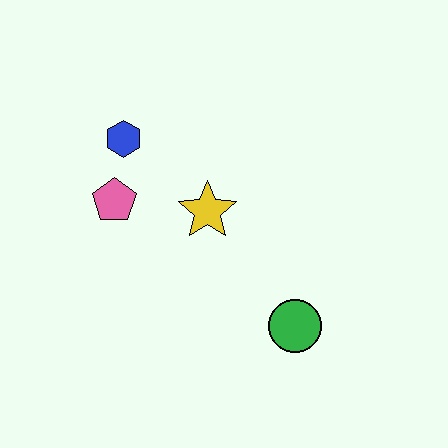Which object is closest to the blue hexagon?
The pink pentagon is closest to the blue hexagon.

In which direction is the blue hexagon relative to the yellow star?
The blue hexagon is to the left of the yellow star.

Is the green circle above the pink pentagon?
No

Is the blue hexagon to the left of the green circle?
Yes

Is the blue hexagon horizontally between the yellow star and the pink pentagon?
Yes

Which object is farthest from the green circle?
The blue hexagon is farthest from the green circle.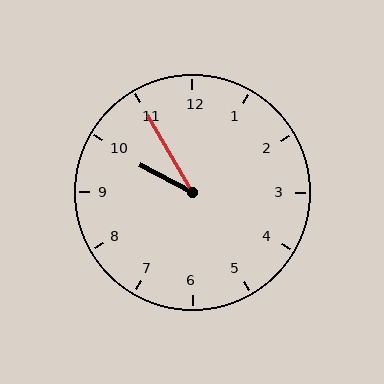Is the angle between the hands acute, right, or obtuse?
It is acute.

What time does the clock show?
9:55.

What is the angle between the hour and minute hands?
Approximately 32 degrees.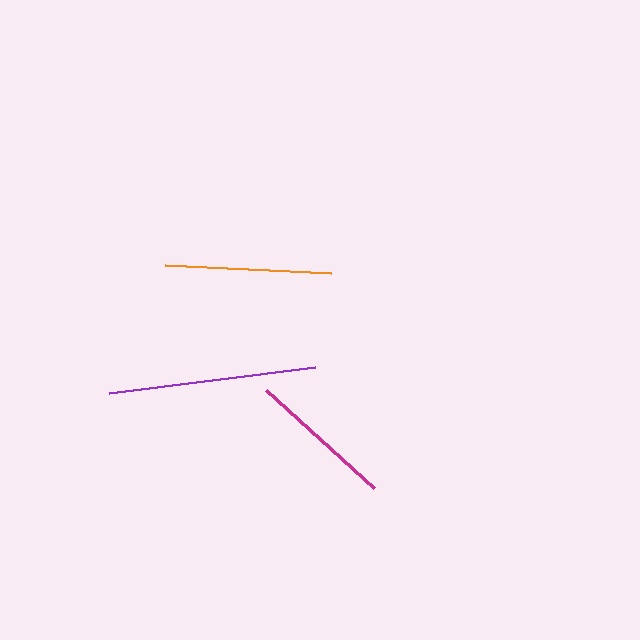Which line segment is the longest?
The purple line is the longest at approximately 208 pixels.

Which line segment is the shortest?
The magenta line is the shortest at approximately 146 pixels.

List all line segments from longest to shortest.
From longest to shortest: purple, orange, magenta.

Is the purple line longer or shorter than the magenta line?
The purple line is longer than the magenta line.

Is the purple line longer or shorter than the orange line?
The purple line is longer than the orange line.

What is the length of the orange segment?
The orange segment is approximately 167 pixels long.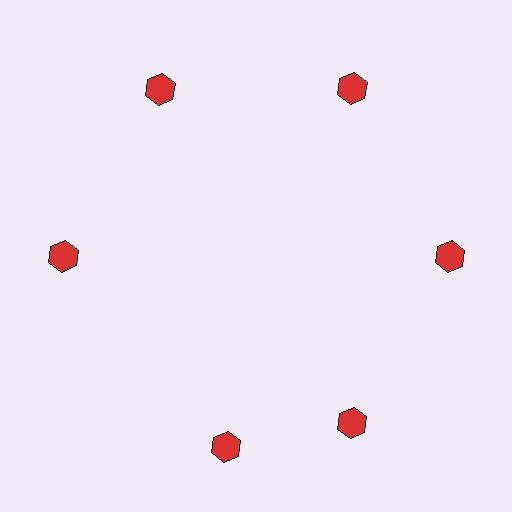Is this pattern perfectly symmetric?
No. The 6 red hexagons are arranged in a ring, but one element near the 7 o'clock position is rotated out of alignment along the ring, breaking the 6-fold rotational symmetry.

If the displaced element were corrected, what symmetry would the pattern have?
It would have 6-fold rotational symmetry — the pattern would map onto itself every 60 degrees.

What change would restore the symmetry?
The symmetry would be restored by rotating it back into even spacing with its neighbors so that all 6 hexagons sit at equal angles and equal distance from the center.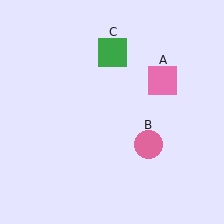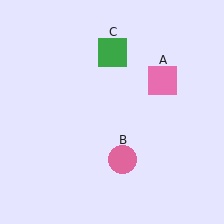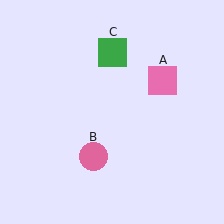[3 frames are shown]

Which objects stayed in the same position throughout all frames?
Pink square (object A) and green square (object C) remained stationary.